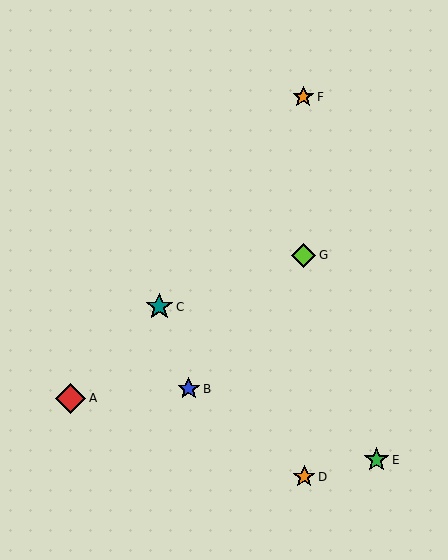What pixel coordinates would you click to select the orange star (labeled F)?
Click at (303, 97) to select the orange star F.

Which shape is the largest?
The red diamond (labeled A) is the largest.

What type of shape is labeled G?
Shape G is a lime diamond.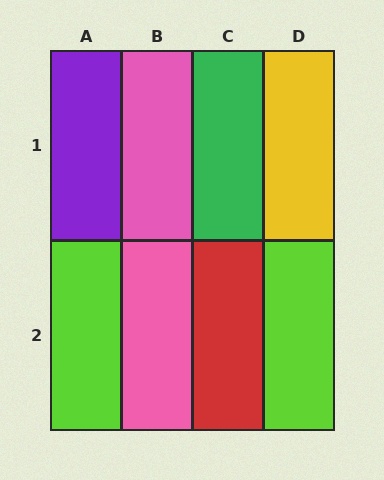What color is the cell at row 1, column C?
Green.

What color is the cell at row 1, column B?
Pink.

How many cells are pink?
2 cells are pink.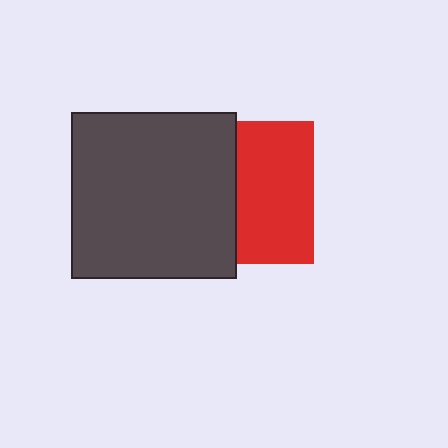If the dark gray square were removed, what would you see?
You would see the complete red square.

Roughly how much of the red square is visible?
About half of it is visible (roughly 54%).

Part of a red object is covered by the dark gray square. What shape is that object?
It is a square.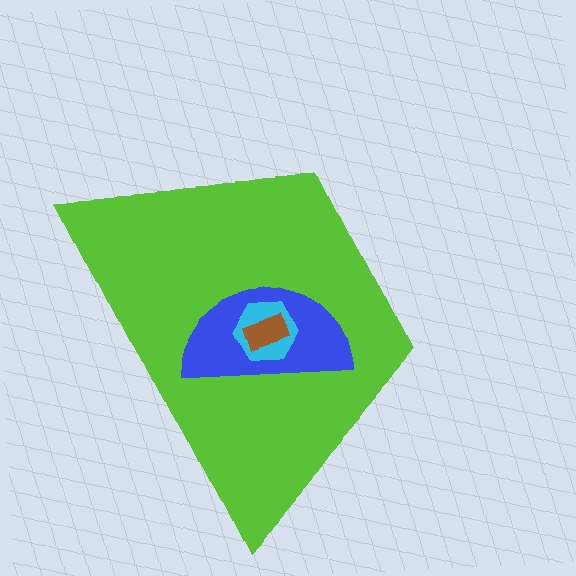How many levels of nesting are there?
4.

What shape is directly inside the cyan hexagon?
The brown rectangle.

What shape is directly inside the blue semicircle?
The cyan hexagon.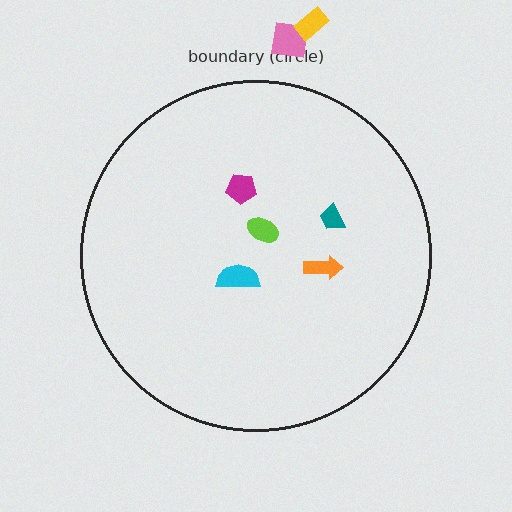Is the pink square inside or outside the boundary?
Outside.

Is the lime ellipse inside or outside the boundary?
Inside.